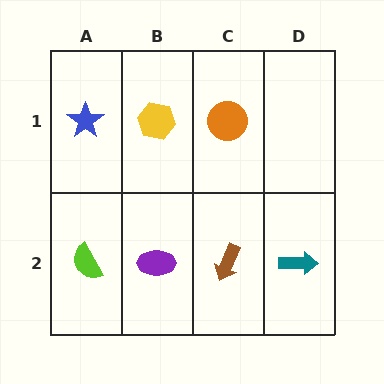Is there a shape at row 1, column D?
No, that cell is empty.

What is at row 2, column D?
A teal arrow.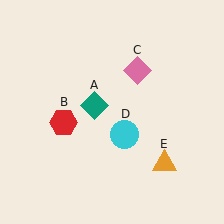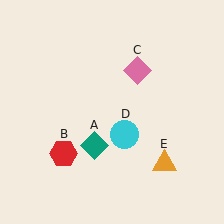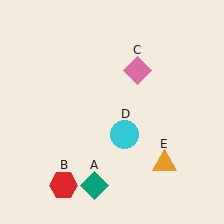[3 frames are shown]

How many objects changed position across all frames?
2 objects changed position: teal diamond (object A), red hexagon (object B).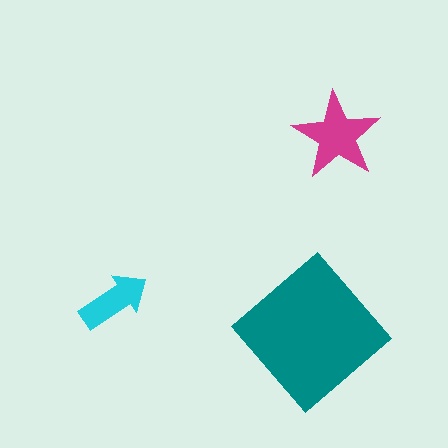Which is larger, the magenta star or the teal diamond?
The teal diamond.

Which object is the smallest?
The cyan arrow.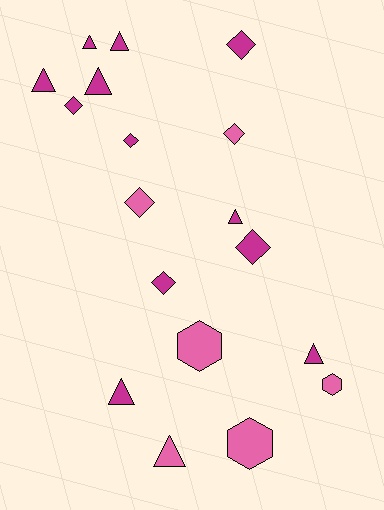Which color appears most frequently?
Magenta, with 12 objects.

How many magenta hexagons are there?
There are no magenta hexagons.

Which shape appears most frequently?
Triangle, with 8 objects.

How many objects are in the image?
There are 18 objects.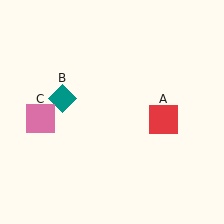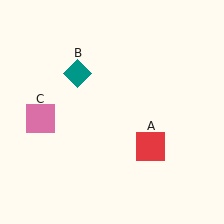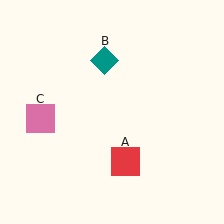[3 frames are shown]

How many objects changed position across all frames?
2 objects changed position: red square (object A), teal diamond (object B).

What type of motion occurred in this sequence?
The red square (object A), teal diamond (object B) rotated clockwise around the center of the scene.